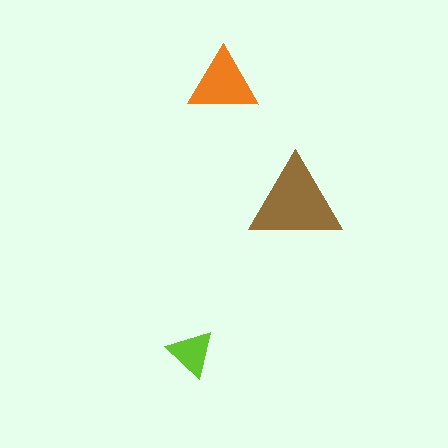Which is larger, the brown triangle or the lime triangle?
The brown one.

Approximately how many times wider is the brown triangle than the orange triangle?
About 1.5 times wider.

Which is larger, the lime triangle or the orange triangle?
The orange one.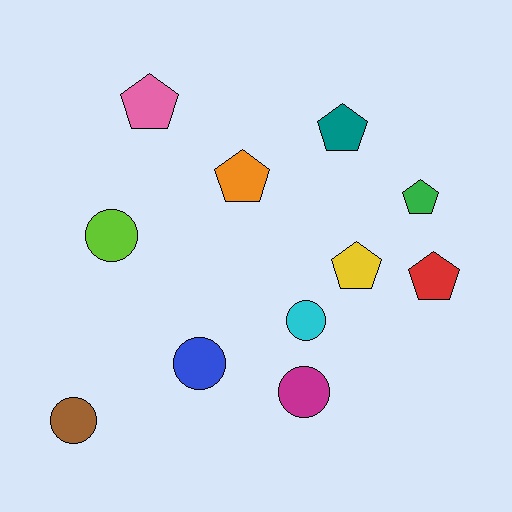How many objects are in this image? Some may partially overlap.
There are 11 objects.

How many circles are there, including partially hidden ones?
There are 5 circles.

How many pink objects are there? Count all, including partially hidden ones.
There is 1 pink object.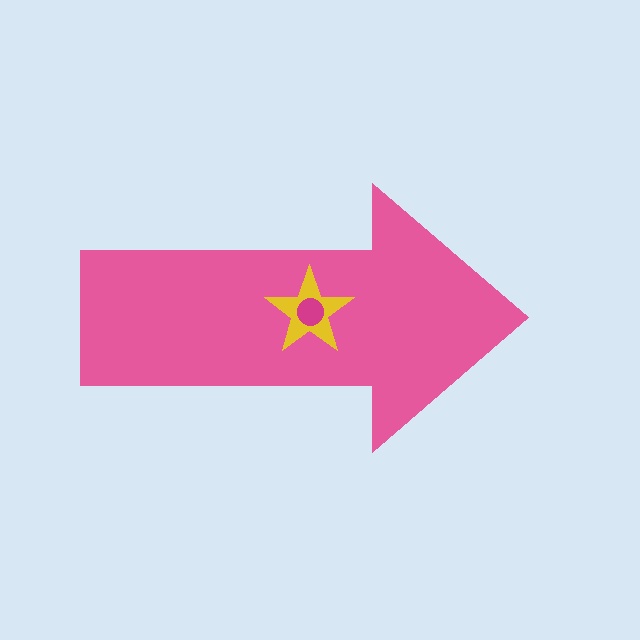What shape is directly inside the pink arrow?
The yellow star.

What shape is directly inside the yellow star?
The magenta circle.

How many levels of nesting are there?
3.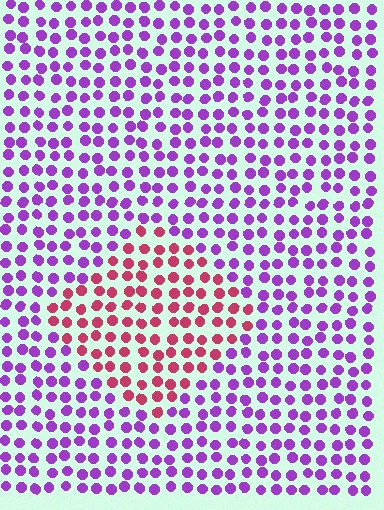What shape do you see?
I see a diamond.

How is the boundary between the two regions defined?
The boundary is defined purely by a slight shift in hue (about 56 degrees). Spacing, size, and orientation are identical on both sides.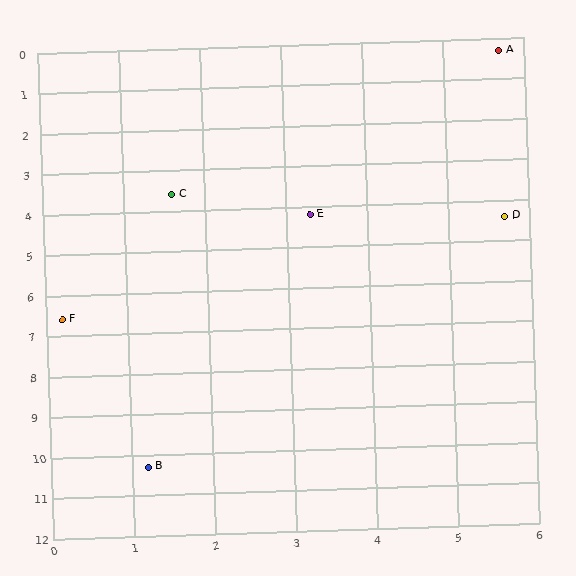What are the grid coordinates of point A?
Point A is at approximately (5.7, 0.3).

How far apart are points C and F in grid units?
Points C and F are about 3.3 grid units apart.